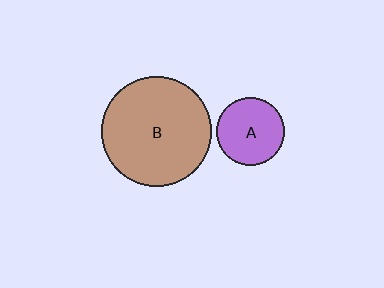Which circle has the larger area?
Circle B (brown).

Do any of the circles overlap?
No, none of the circles overlap.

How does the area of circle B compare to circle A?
Approximately 2.6 times.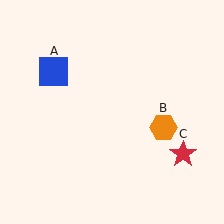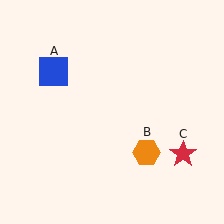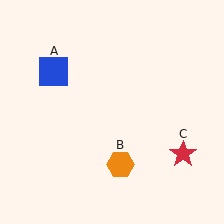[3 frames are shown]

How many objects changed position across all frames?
1 object changed position: orange hexagon (object B).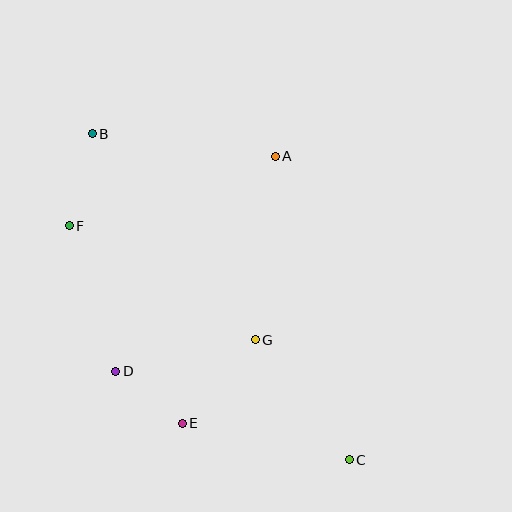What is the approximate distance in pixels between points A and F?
The distance between A and F is approximately 218 pixels.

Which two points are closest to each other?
Points D and E are closest to each other.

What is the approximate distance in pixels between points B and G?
The distance between B and G is approximately 263 pixels.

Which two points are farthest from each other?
Points B and C are farthest from each other.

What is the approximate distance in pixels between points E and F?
The distance between E and F is approximately 228 pixels.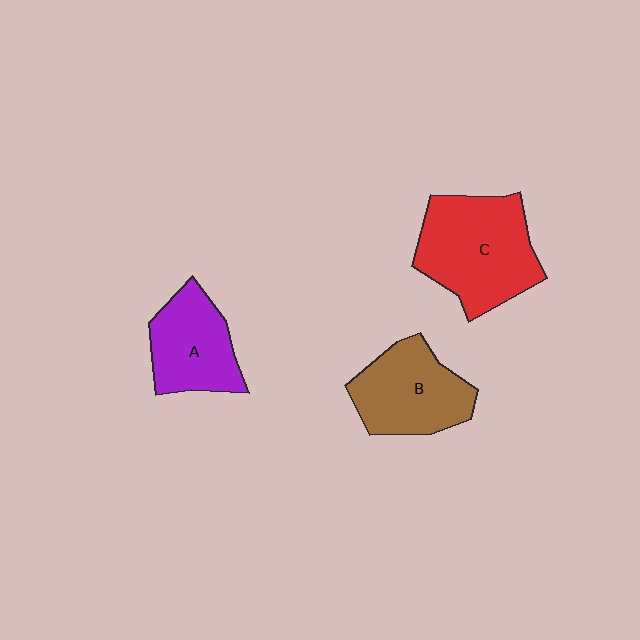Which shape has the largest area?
Shape C (red).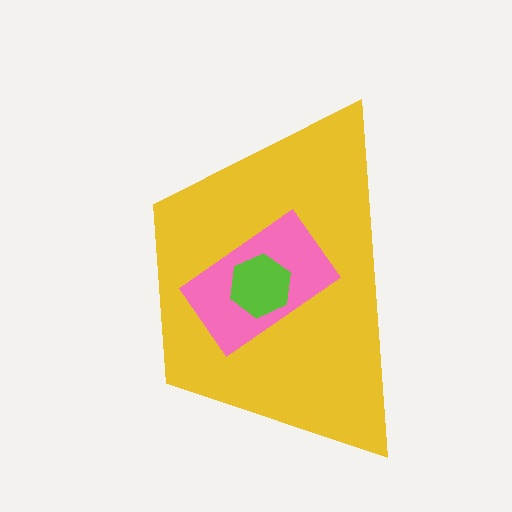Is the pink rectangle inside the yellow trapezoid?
Yes.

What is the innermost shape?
The lime hexagon.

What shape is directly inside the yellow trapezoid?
The pink rectangle.